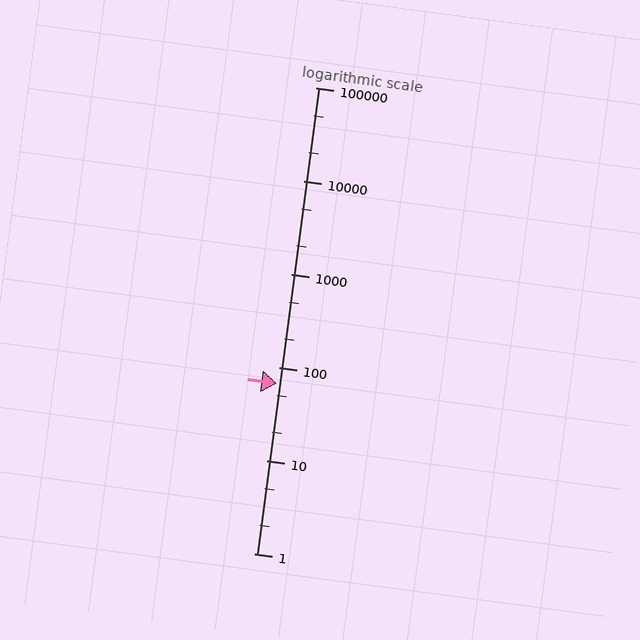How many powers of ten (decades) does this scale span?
The scale spans 5 decades, from 1 to 100000.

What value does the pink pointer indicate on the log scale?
The pointer indicates approximately 66.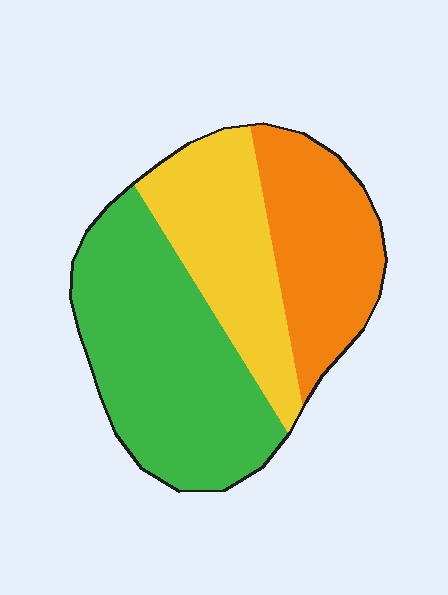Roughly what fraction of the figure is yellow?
Yellow covers around 30% of the figure.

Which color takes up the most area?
Green, at roughly 45%.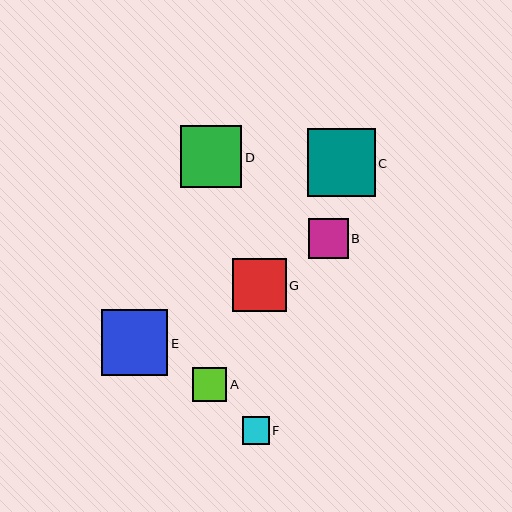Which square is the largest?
Square C is the largest with a size of approximately 67 pixels.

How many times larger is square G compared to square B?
Square G is approximately 1.3 times the size of square B.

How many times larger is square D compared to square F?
Square D is approximately 2.2 times the size of square F.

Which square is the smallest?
Square F is the smallest with a size of approximately 27 pixels.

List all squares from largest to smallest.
From largest to smallest: C, E, D, G, B, A, F.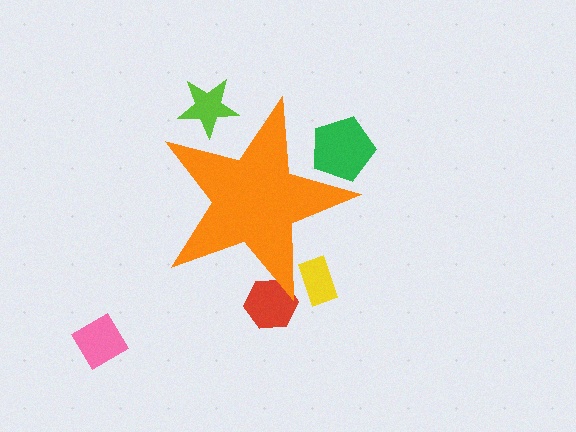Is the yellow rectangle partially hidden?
Yes, the yellow rectangle is partially hidden behind the orange star.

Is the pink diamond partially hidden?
No, the pink diamond is fully visible.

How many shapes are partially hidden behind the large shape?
4 shapes are partially hidden.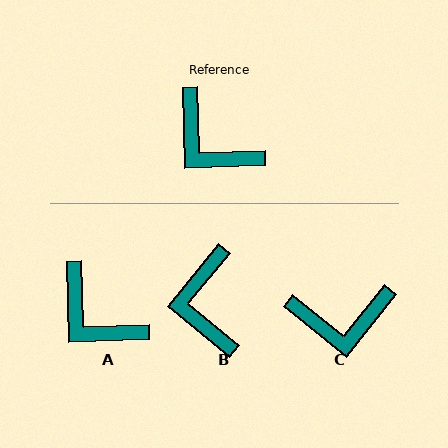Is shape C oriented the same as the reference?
No, it is off by about 50 degrees.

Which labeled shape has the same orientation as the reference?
A.